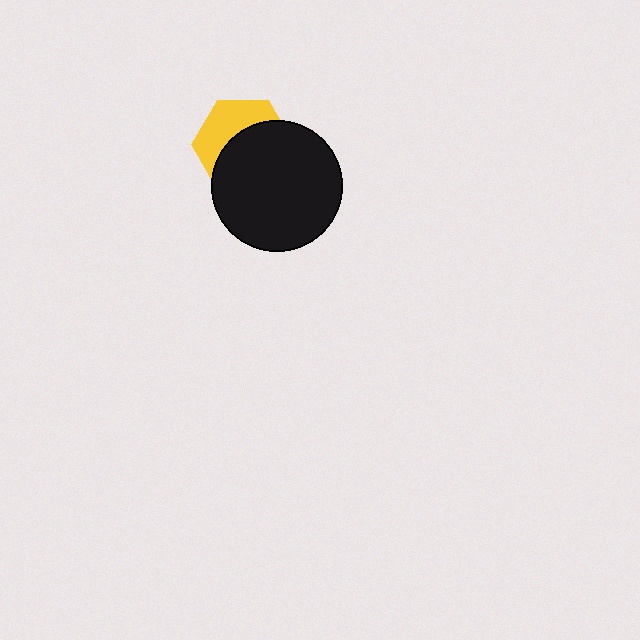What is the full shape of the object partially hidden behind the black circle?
The partially hidden object is a yellow hexagon.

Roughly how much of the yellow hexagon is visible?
A small part of it is visible (roughly 41%).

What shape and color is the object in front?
The object in front is a black circle.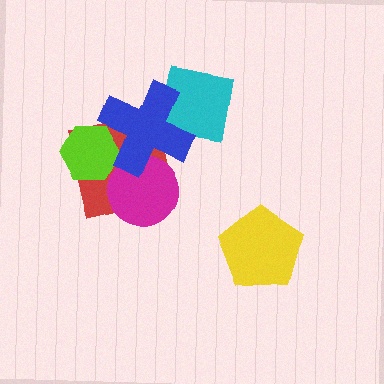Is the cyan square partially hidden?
Yes, it is partially covered by another shape.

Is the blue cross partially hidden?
No, no other shape covers it.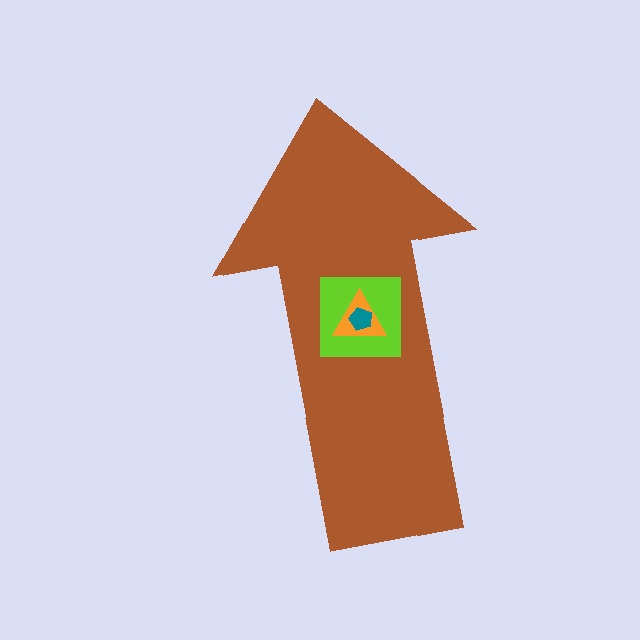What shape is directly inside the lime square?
The orange triangle.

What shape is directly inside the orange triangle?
The teal pentagon.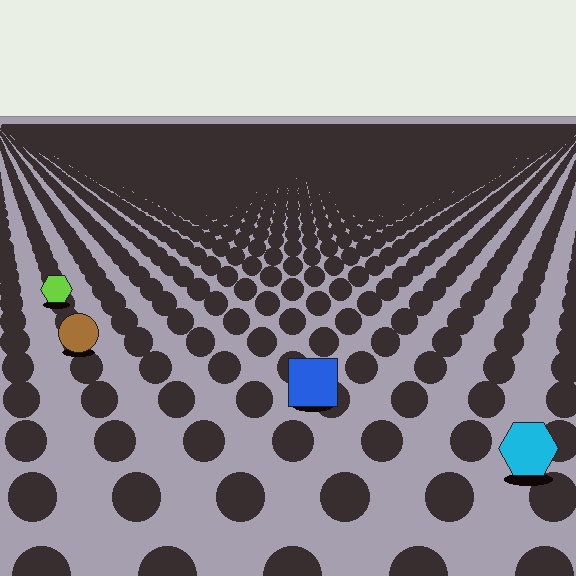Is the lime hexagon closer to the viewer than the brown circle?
No. The brown circle is closer — you can tell from the texture gradient: the ground texture is coarser near it.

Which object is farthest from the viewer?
The lime hexagon is farthest from the viewer. It appears smaller and the ground texture around it is denser.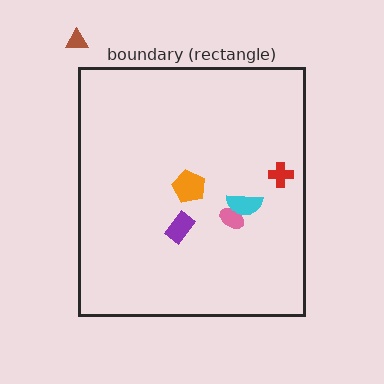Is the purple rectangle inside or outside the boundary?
Inside.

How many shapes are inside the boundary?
5 inside, 1 outside.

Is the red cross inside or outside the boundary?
Inside.